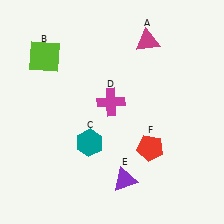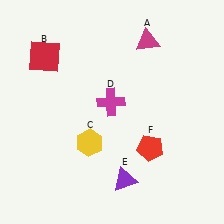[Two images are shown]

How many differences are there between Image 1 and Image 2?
There are 2 differences between the two images.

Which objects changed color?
B changed from lime to red. C changed from teal to yellow.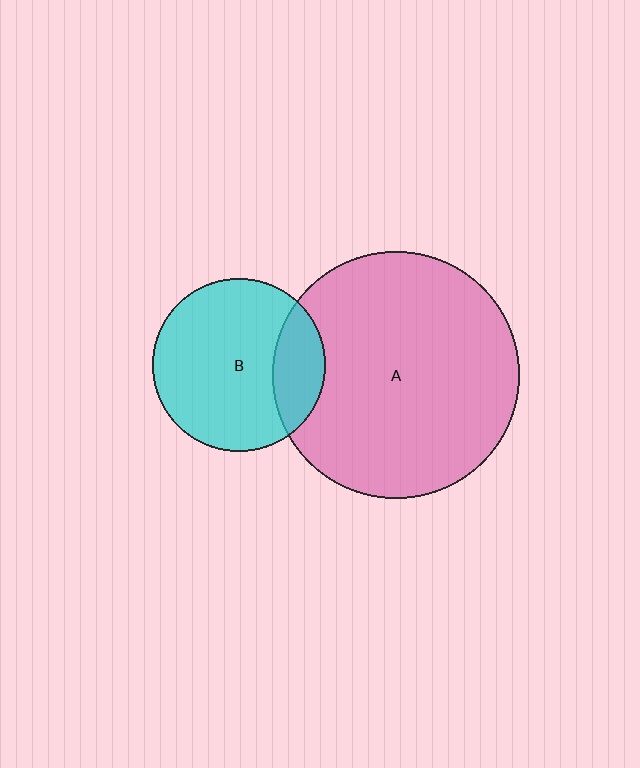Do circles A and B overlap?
Yes.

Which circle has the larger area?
Circle A (pink).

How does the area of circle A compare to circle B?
Approximately 2.0 times.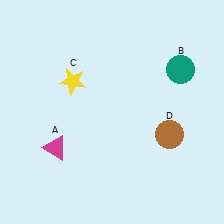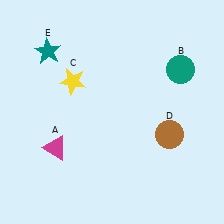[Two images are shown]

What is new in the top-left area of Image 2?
A teal star (E) was added in the top-left area of Image 2.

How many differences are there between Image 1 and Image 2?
There is 1 difference between the two images.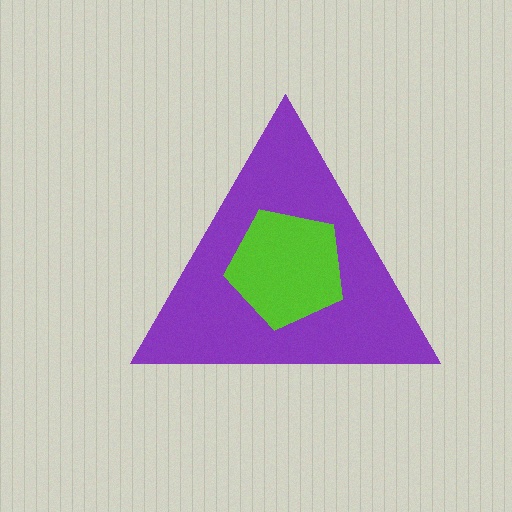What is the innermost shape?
The lime pentagon.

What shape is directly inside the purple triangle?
The lime pentagon.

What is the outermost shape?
The purple triangle.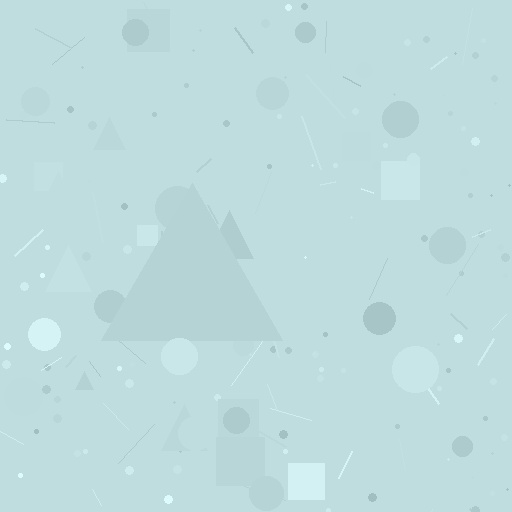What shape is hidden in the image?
A triangle is hidden in the image.